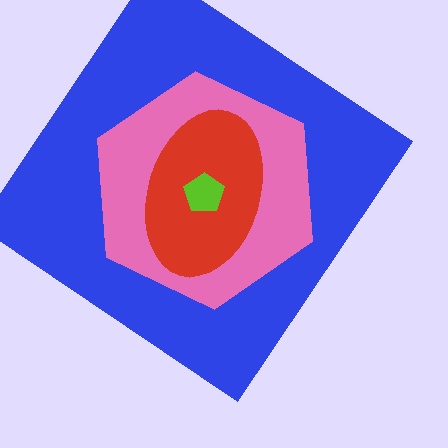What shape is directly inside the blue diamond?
The pink hexagon.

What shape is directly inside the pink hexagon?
The red ellipse.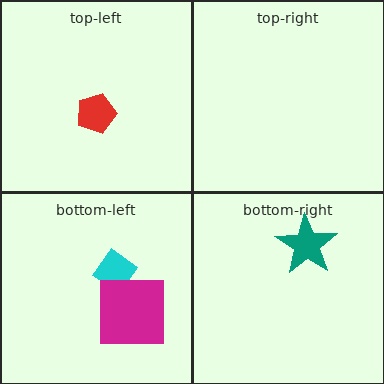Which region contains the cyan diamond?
The bottom-left region.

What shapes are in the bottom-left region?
The cyan diamond, the magenta square.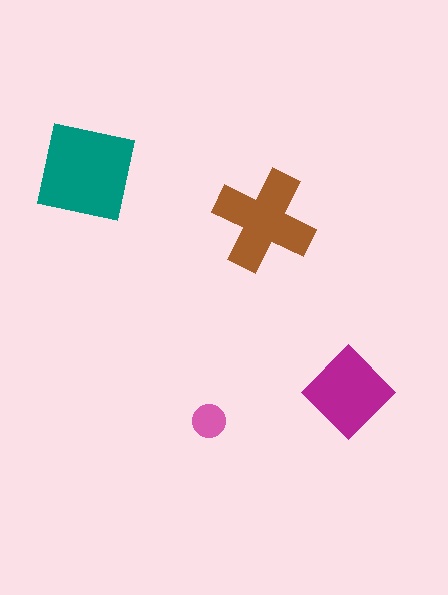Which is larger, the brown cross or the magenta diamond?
The brown cross.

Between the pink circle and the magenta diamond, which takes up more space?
The magenta diamond.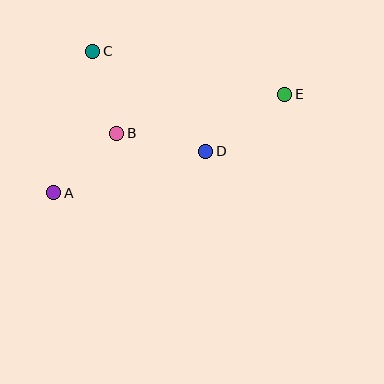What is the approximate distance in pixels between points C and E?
The distance between C and E is approximately 197 pixels.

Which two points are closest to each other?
Points B and C are closest to each other.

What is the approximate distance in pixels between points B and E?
The distance between B and E is approximately 173 pixels.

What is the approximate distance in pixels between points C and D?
The distance between C and D is approximately 150 pixels.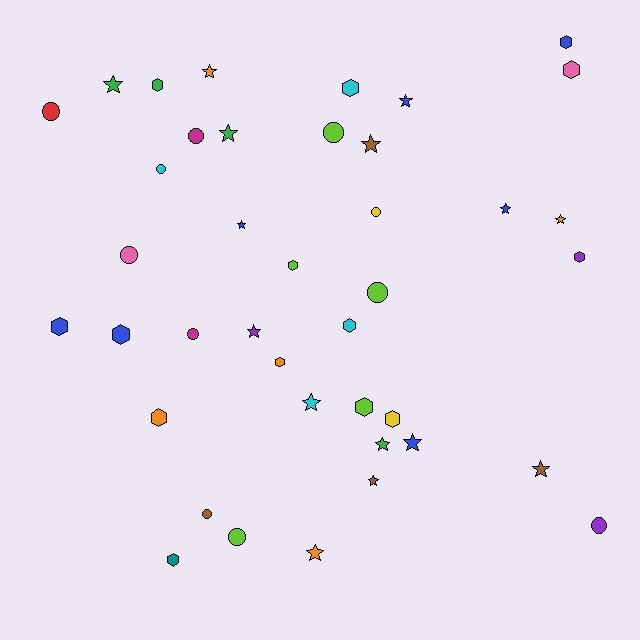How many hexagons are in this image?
There are 14 hexagons.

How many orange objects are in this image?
There are 5 orange objects.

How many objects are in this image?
There are 40 objects.